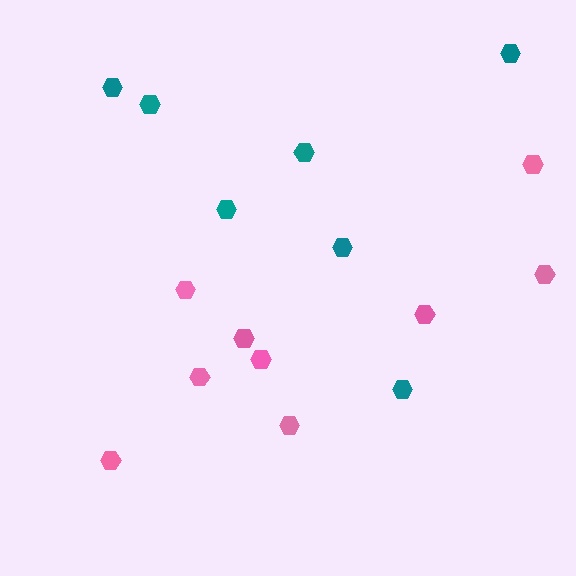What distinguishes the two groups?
There are 2 groups: one group of pink hexagons (9) and one group of teal hexagons (7).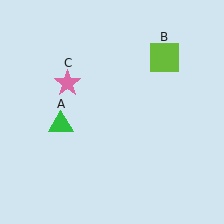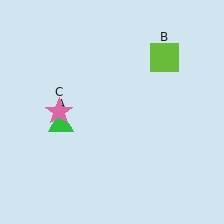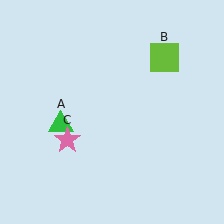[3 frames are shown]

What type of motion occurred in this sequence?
The pink star (object C) rotated counterclockwise around the center of the scene.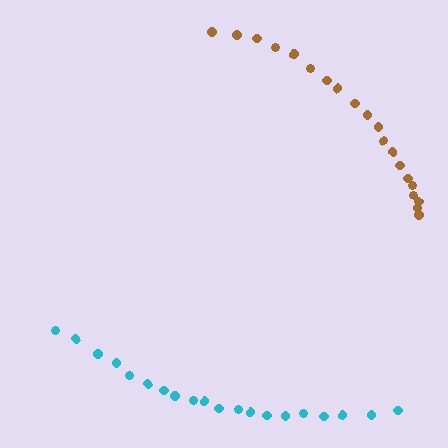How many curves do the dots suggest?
There are 2 distinct paths.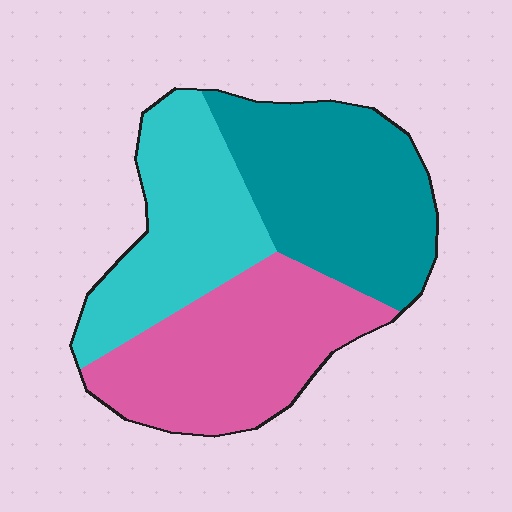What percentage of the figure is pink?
Pink takes up between a third and a half of the figure.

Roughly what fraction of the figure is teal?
Teal covers 36% of the figure.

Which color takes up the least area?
Cyan, at roughly 30%.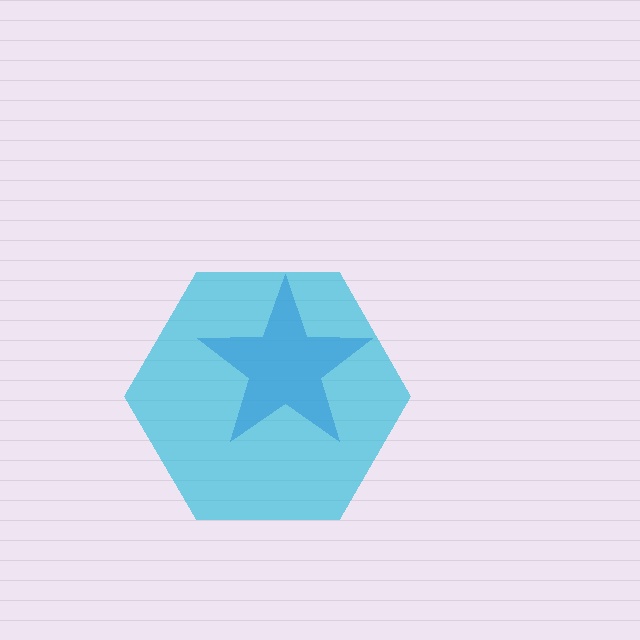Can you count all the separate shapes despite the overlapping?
Yes, there are 2 separate shapes.